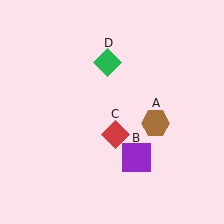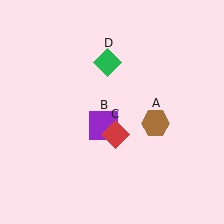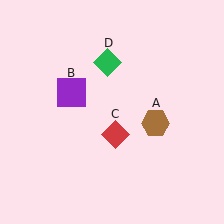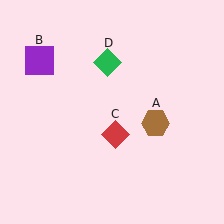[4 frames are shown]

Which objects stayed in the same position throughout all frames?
Brown hexagon (object A) and red diamond (object C) and green diamond (object D) remained stationary.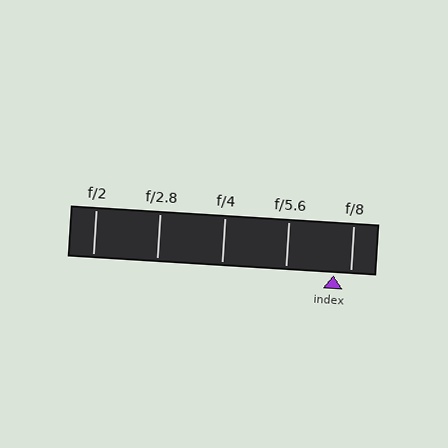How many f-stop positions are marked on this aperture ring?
There are 5 f-stop positions marked.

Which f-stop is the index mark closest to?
The index mark is closest to f/8.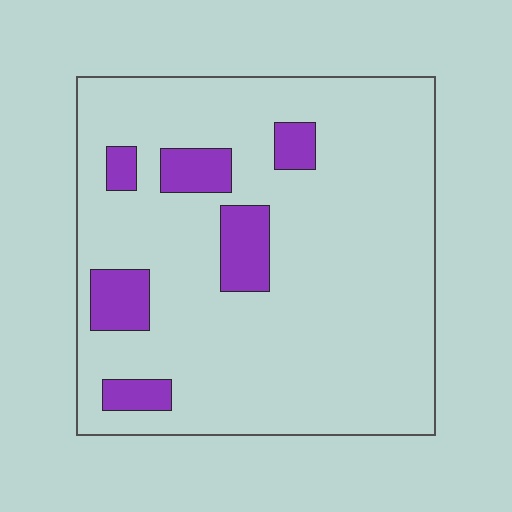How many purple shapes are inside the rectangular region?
6.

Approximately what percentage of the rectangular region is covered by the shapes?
Approximately 15%.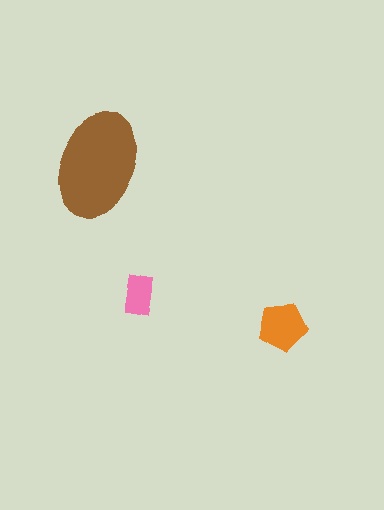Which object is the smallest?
The pink rectangle.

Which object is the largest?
The brown ellipse.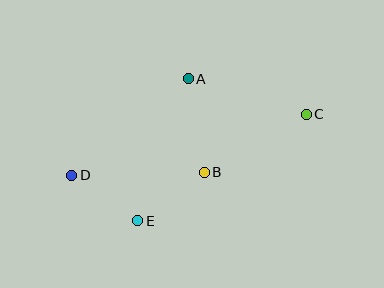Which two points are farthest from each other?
Points C and D are farthest from each other.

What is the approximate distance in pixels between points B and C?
The distance between B and C is approximately 117 pixels.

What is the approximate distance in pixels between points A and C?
The distance between A and C is approximately 123 pixels.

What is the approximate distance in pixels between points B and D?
The distance between B and D is approximately 132 pixels.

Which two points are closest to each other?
Points D and E are closest to each other.